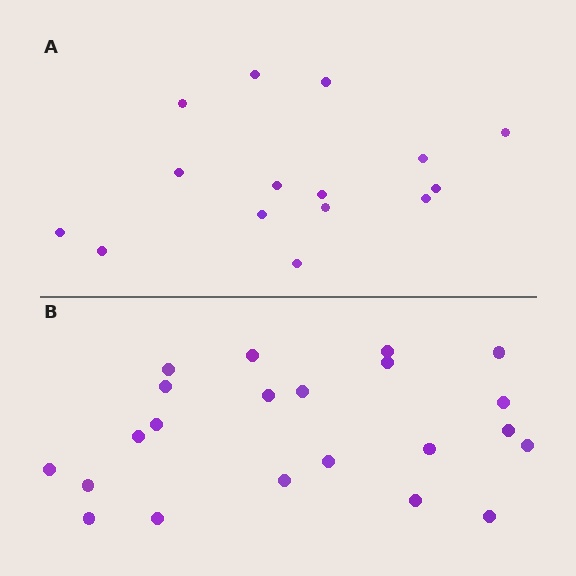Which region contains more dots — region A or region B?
Region B (the bottom region) has more dots.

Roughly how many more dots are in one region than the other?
Region B has roughly 8 or so more dots than region A.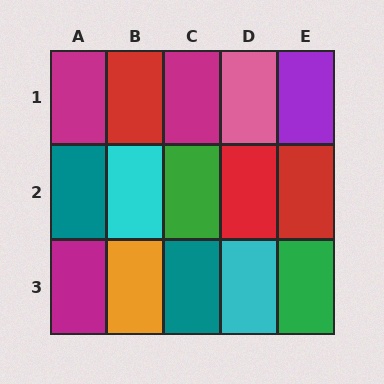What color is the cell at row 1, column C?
Magenta.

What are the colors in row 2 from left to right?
Teal, cyan, green, red, red.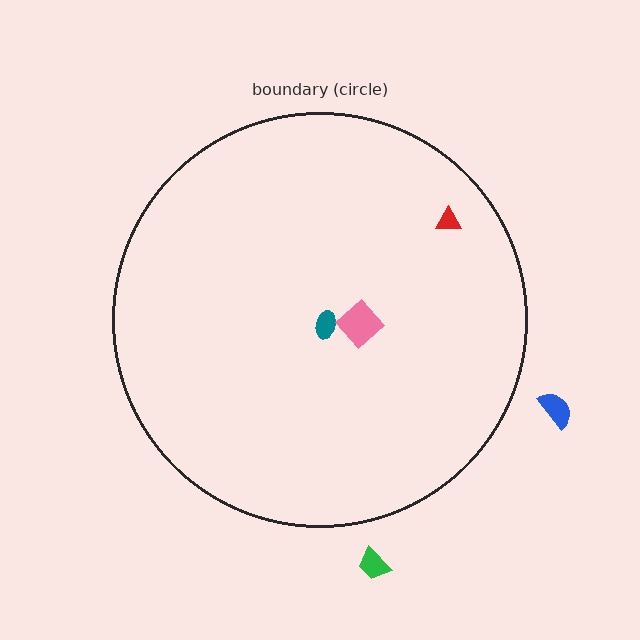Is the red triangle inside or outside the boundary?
Inside.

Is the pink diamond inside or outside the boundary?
Inside.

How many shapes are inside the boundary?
3 inside, 2 outside.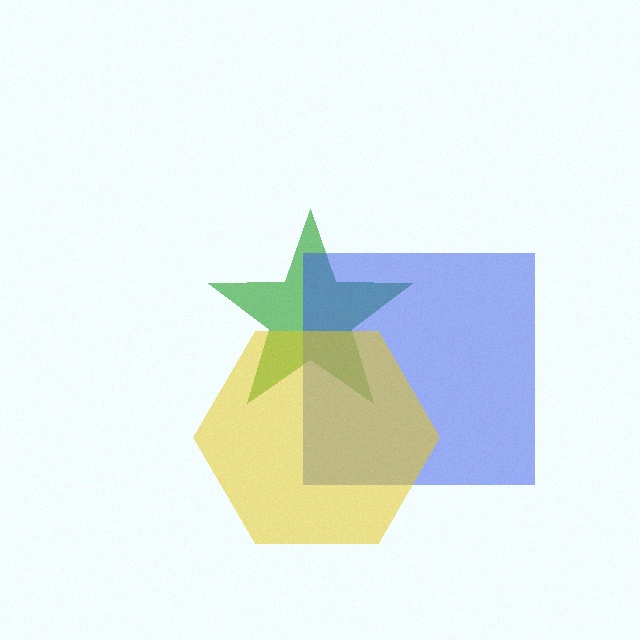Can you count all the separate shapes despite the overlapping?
Yes, there are 3 separate shapes.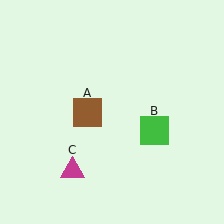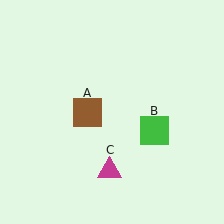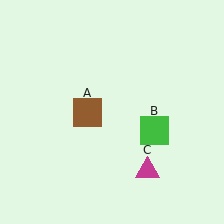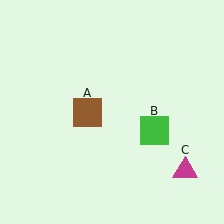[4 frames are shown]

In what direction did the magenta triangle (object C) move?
The magenta triangle (object C) moved right.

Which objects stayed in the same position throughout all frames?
Brown square (object A) and green square (object B) remained stationary.